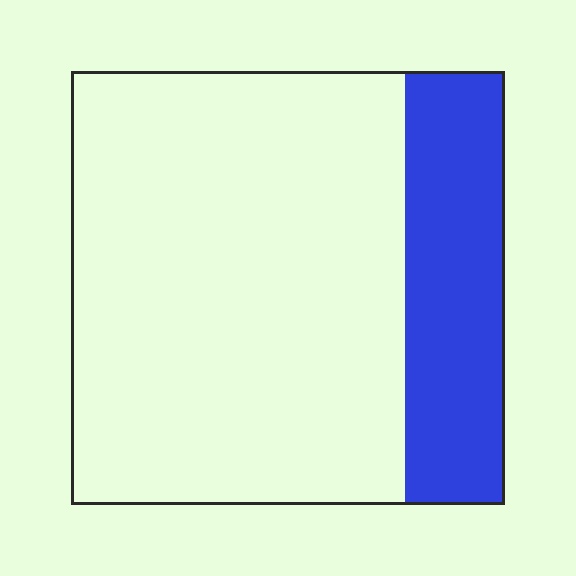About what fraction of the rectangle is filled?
About one quarter (1/4).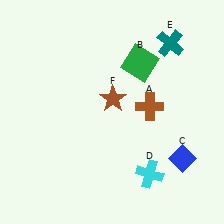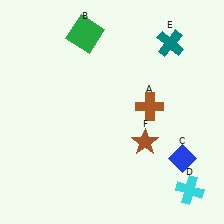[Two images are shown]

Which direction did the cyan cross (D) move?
The cyan cross (D) moved right.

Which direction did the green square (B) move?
The green square (B) moved left.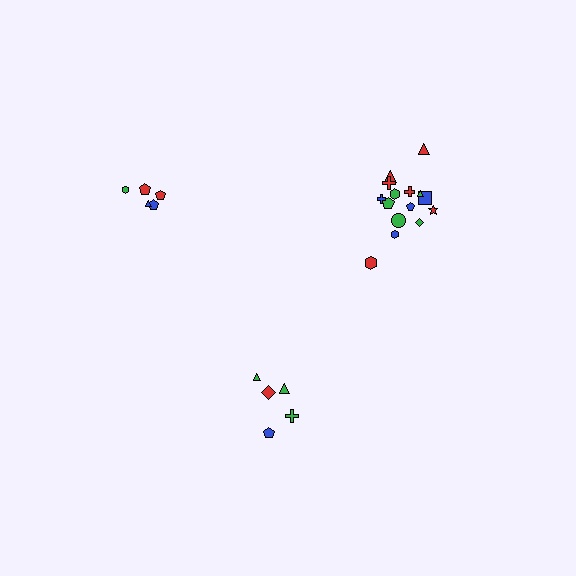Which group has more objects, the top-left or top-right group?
The top-right group.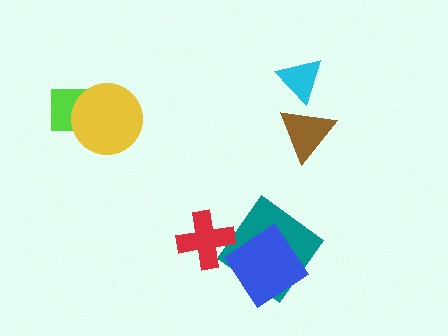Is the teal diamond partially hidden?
Yes, it is partially covered by another shape.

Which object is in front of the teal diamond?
The blue diamond is in front of the teal diamond.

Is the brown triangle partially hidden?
No, no other shape covers it.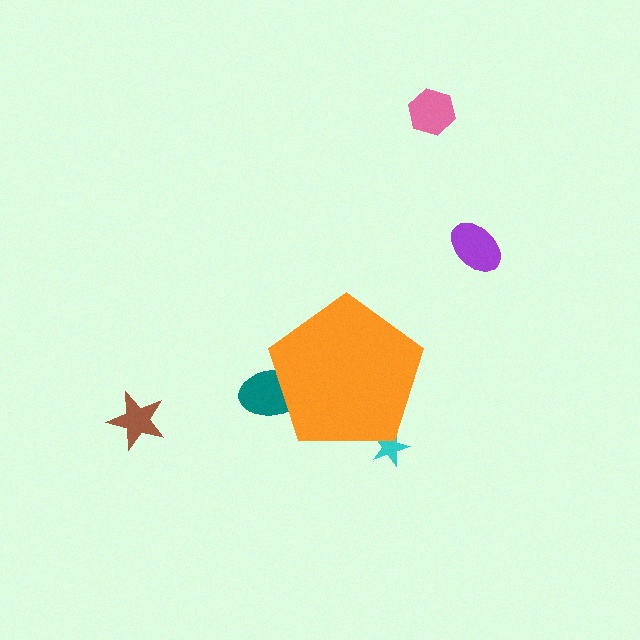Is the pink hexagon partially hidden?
No, the pink hexagon is fully visible.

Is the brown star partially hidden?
No, the brown star is fully visible.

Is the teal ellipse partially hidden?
Yes, the teal ellipse is partially hidden behind the orange pentagon.